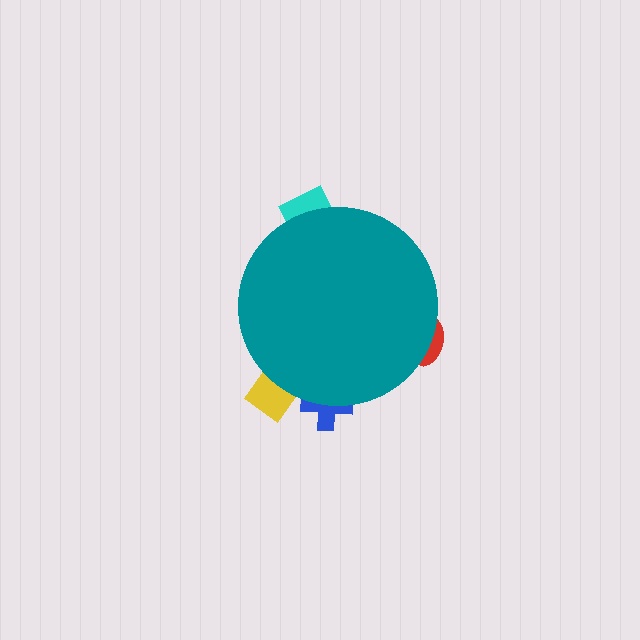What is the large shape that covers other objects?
A teal circle.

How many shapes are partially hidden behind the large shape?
4 shapes are partially hidden.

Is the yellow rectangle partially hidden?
Yes, the yellow rectangle is partially hidden behind the teal circle.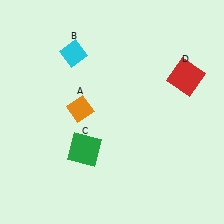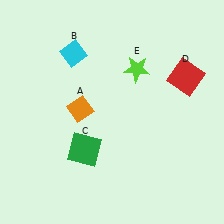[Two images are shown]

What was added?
A lime star (E) was added in Image 2.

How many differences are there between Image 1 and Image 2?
There is 1 difference between the two images.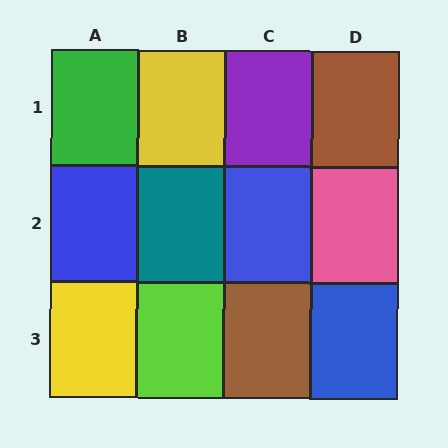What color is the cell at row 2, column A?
Blue.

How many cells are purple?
1 cell is purple.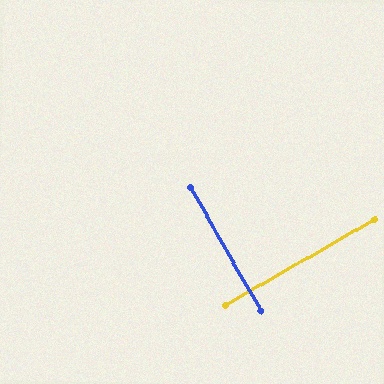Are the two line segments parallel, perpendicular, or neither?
Perpendicular — they meet at approximately 90°.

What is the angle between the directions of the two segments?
Approximately 90 degrees.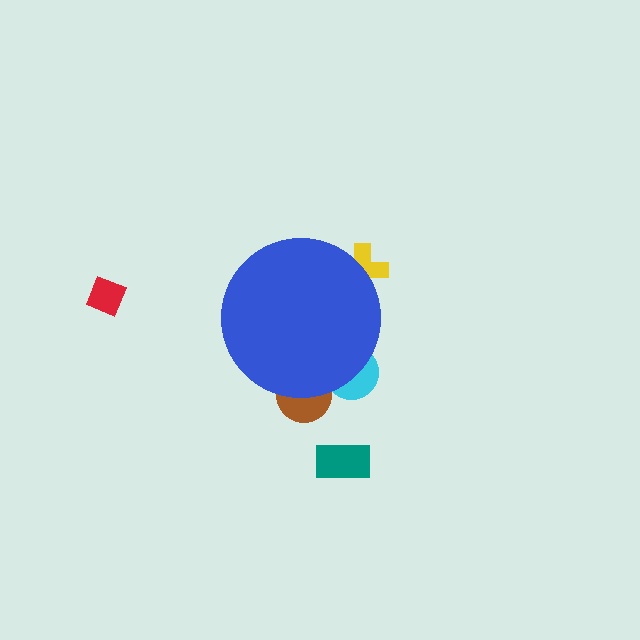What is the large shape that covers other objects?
A blue circle.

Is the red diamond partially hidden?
No, the red diamond is fully visible.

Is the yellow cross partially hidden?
Yes, the yellow cross is partially hidden behind the blue circle.